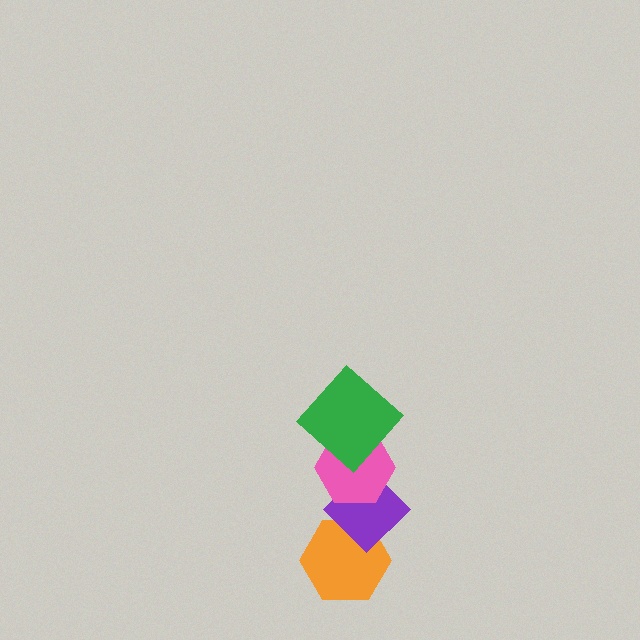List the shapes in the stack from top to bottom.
From top to bottom: the green diamond, the pink hexagon, the purple diamond, the orange hexagon.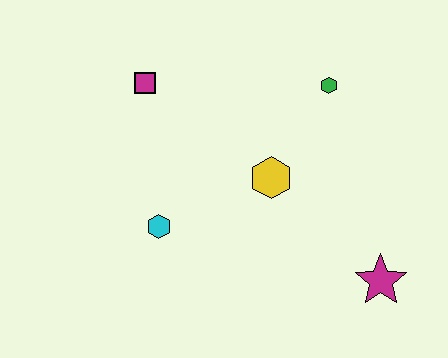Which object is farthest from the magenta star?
The magenta square is farthest from the magenta star.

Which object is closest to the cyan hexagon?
The yellow hexagon is closest to the cyan hexagon.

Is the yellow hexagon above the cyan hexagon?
Yes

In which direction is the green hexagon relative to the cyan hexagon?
The green hexagon is to the right of the cyan hexagon.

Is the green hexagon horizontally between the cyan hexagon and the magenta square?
No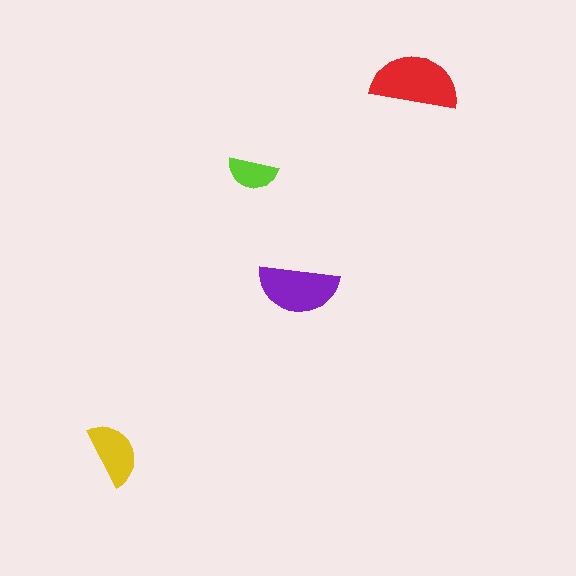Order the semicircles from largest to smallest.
the red one, the purple one, the yellow one, the lime one.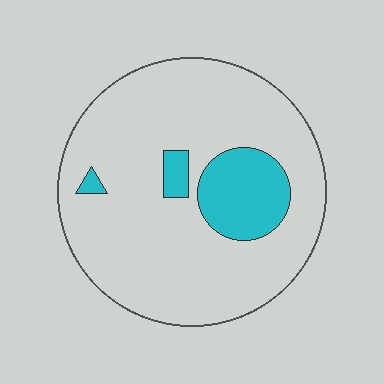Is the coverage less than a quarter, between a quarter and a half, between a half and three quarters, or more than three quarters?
Less than a quarter.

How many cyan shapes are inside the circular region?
3.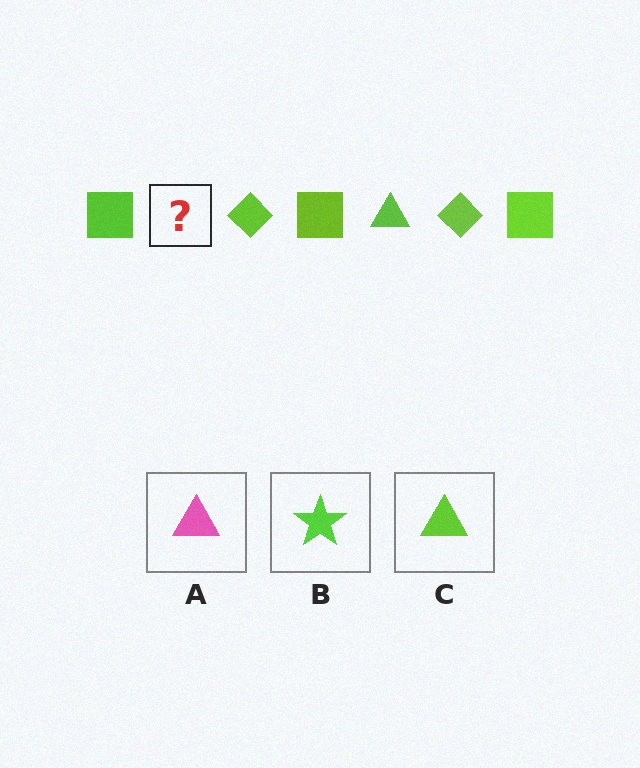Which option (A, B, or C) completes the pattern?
C.